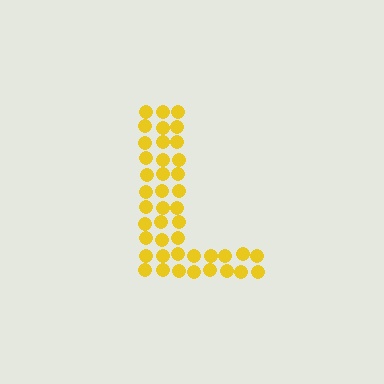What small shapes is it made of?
It is made of small circles.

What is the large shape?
The large shape is the letter L.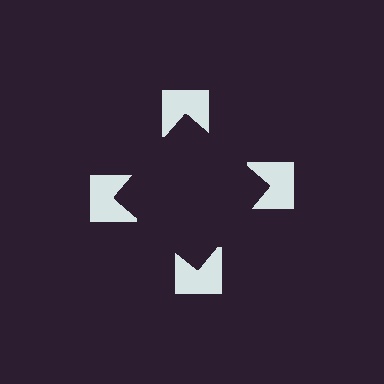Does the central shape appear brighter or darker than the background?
It typically appears slightly darker than the background, even though no actual brightness change is drawn.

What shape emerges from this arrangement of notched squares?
An illusory square — its edges are inferred from the aligned wedge cuts in the notched squares, not physically drawn.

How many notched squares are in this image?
There are 4 — one at each vertex of the illusory square.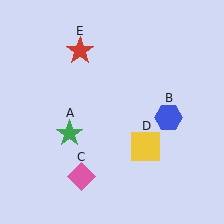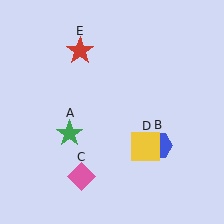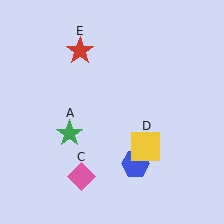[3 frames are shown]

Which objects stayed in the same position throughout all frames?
Green star (object A) and pink diamond (object C) and yellow square (object D) and red star (object E) remained stationary.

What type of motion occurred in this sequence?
The blue hexagon (object B) rotated clockwise around the center of the scene.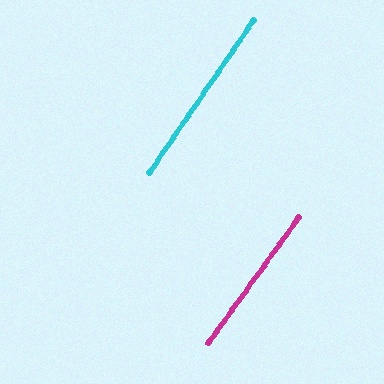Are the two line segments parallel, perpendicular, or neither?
Parallel — their directions differ by only 1.5°.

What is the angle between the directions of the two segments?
Approximately 2 degrees.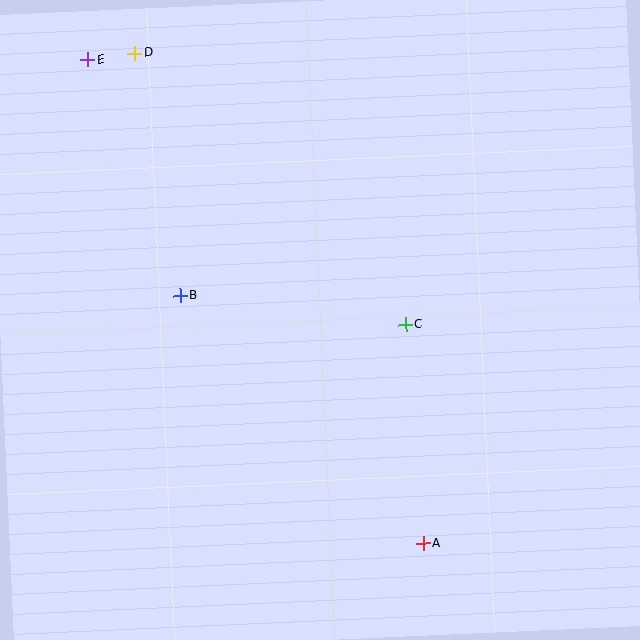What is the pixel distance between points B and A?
The distance between B and A is 347 pixels.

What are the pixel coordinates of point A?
Point A is at (423, 543).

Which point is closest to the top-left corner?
Point E is closest to the top-left corner.